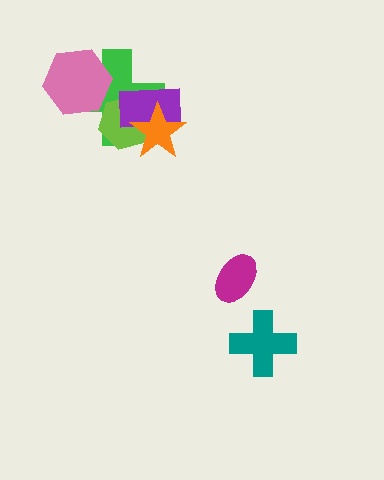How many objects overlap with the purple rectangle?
3 objects overlap with the purple rectangle.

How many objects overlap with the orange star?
3 objects overlap with the orange star.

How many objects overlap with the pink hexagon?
1 object overlaps with the pink hexagon.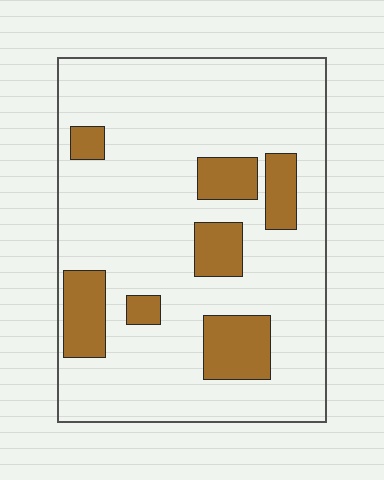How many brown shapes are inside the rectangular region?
7.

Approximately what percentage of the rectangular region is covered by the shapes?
Approximately 20%.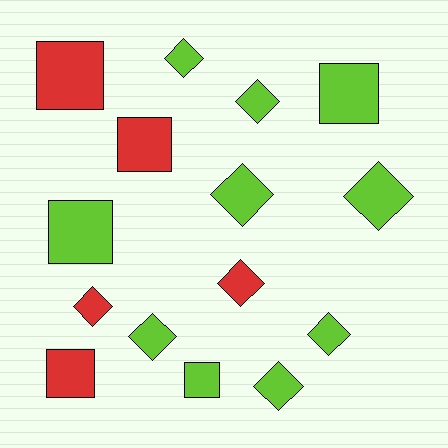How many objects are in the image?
There are 15 objects.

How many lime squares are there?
There are 3 lime squares.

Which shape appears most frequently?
Diamond, with 9 objects.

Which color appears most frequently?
Lime, with 10 objects.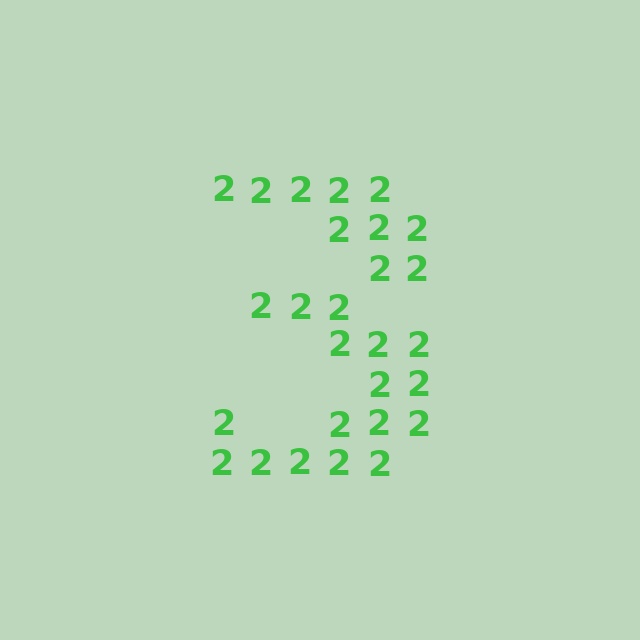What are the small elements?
The small elements are digit 2's.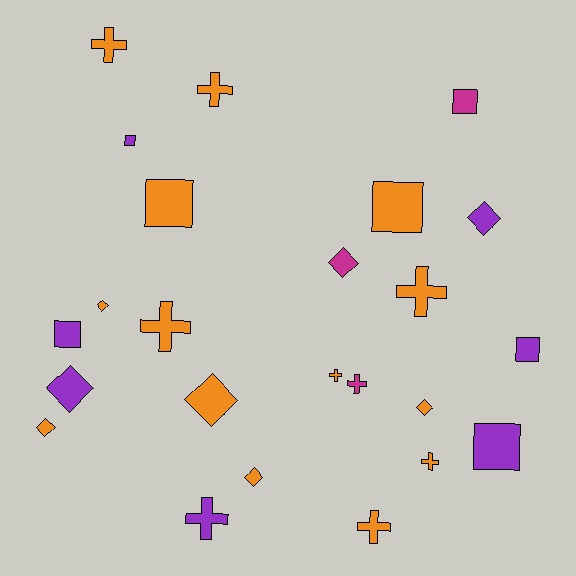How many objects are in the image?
There are 24 objects.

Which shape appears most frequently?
Cross, with 9 objects.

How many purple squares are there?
There are 4 purple squares.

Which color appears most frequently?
Orange, with 14 objects.